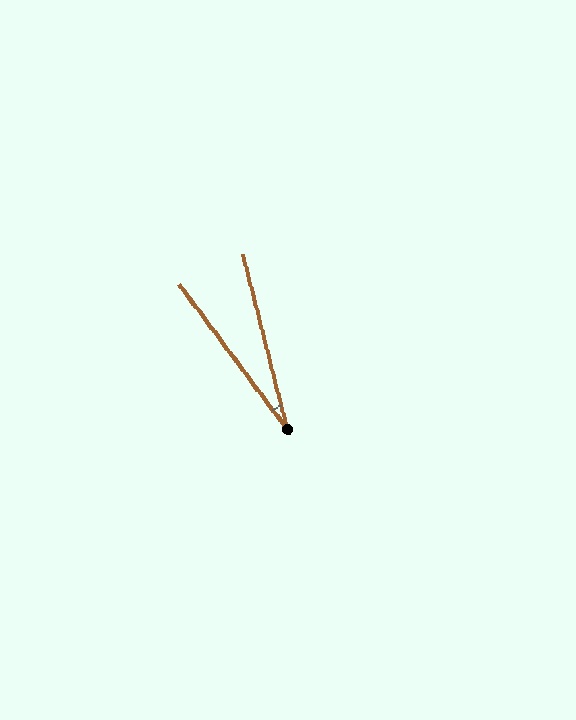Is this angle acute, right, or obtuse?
It is acute.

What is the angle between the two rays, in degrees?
Approximately 23 degrees.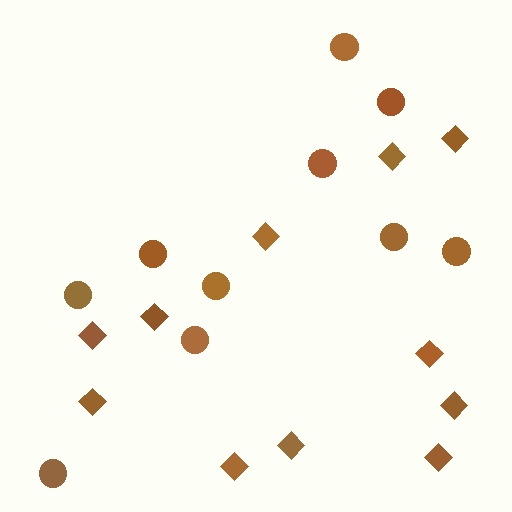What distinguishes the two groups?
There are 2 groups: one group of circles (10) and one group of diamonds (11).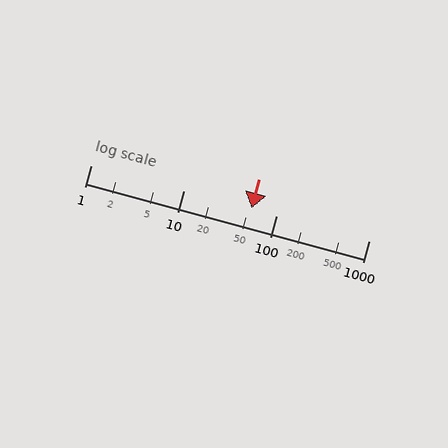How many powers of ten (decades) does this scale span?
The scale spans 3 decades, from 1 to 1000.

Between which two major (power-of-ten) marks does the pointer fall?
The pointer is between 10 and 100.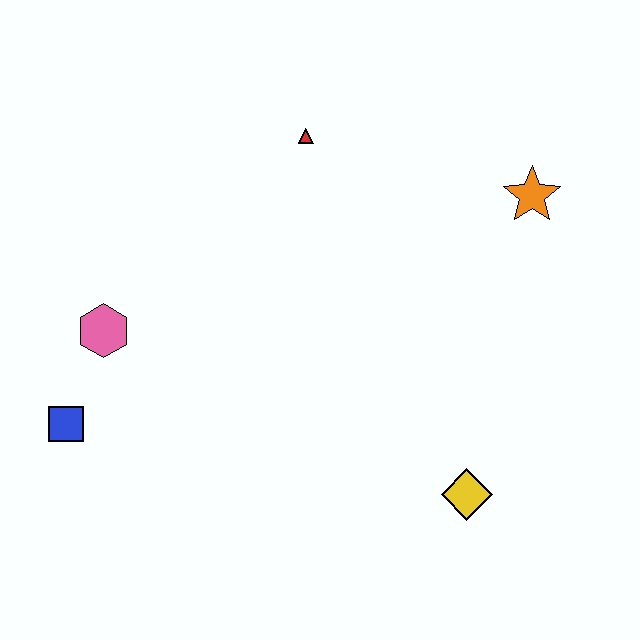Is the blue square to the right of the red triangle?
No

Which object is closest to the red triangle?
The orange star is closest to the red triangle.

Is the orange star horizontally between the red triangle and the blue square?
No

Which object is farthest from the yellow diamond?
The blue square is farthest from the yellow diamond.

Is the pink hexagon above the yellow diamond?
Yes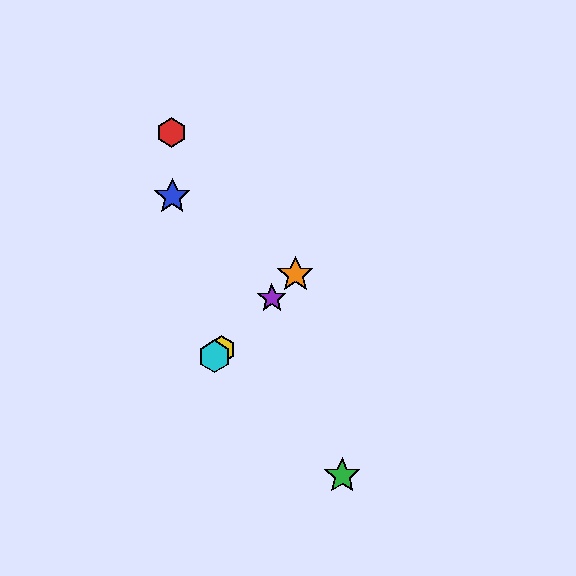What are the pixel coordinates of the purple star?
The purple star is at (272, 298).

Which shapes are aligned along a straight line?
The yellow hexagon, the purple star, the orange star, the cyan hexagon are aligned along a straight line.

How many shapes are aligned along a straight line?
4 shapes (the yellow hexagon, the purple star, the orange star, the cyan hexagon) are aligned along a straight line.